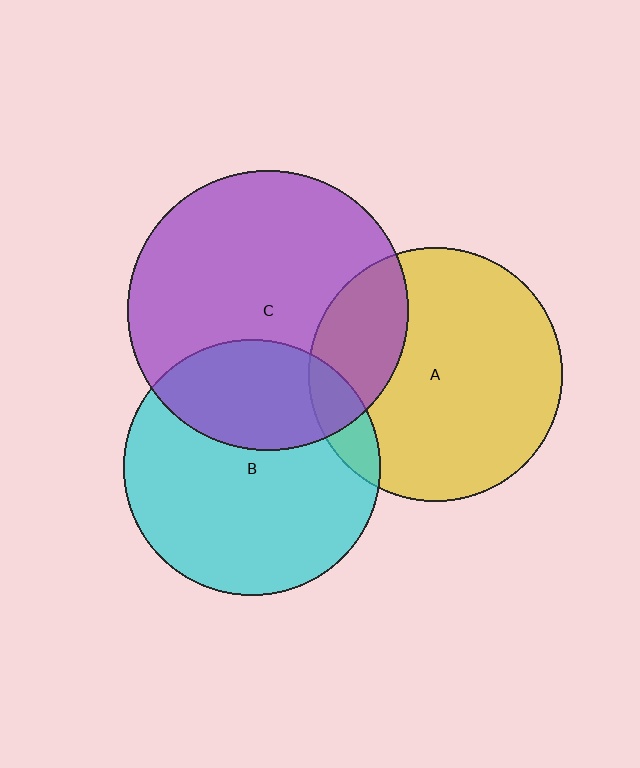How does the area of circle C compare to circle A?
Approximately 1.2 times.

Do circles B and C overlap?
Yes.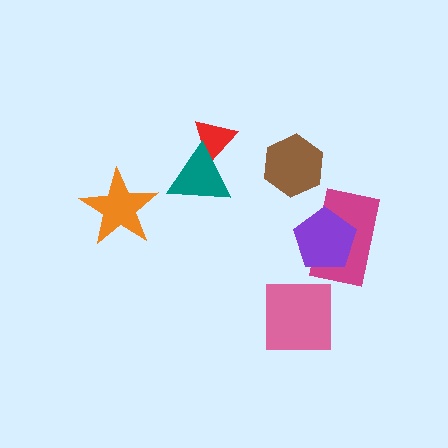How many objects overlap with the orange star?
0 objects overlap with the orange star.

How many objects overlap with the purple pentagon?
1 object overlaps with the purple pentagon.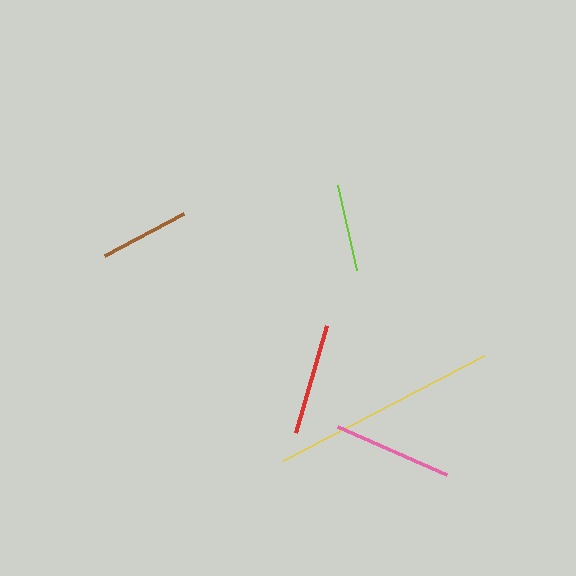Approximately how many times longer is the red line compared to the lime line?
The red line is approximately 1.3 times the length of the lime line.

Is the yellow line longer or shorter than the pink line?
The yellow line is longer than the pink line.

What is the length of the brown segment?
The brown segment is approximately 89 pixels long.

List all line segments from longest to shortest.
From longest to shortest: yellow, pink, red, brown, lime.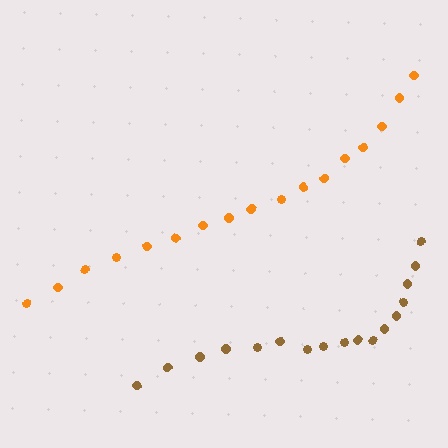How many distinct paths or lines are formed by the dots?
There are 2 distinct paths.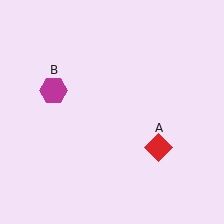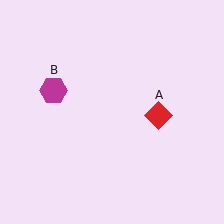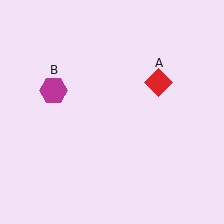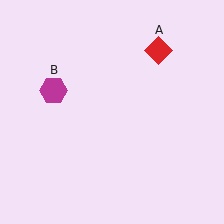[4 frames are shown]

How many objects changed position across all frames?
1 object changed position: red diamond (object A).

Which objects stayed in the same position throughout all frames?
Magenta hexagon (object B) remained stationary.